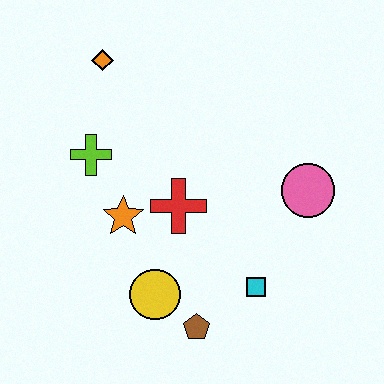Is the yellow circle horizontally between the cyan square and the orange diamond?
Yes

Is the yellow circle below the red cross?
Yes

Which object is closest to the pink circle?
The cyan square is closest to the pink circle.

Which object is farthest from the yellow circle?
The orange diamond is farthest from the yellow circle.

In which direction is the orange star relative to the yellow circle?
The orange star is above the yellow circle.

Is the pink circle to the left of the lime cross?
No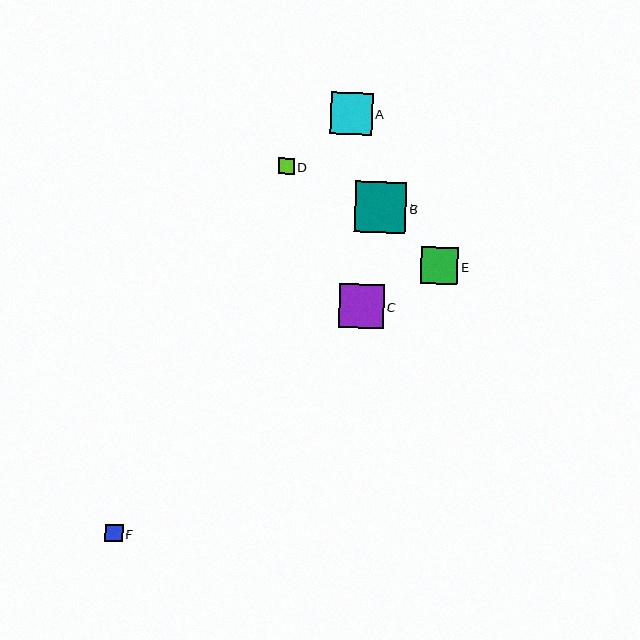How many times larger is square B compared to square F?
Square B is approximately 2.9 times the size of square F.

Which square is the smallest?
Square D is the smallest with a size of approximately 16 pixels.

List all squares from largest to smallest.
From largest to smallest: B, C, A, E, F, D.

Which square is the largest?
Square B is the largest with a size of approximately 51 pixels.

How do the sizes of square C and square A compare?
Square C and square A are approximately the same size.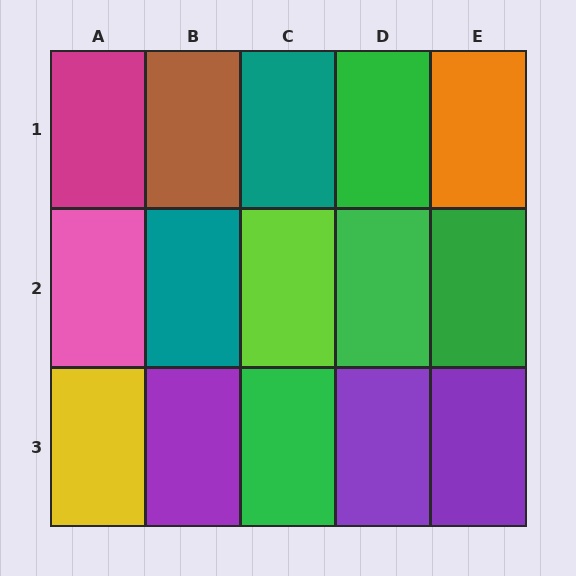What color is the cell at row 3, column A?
Yellow.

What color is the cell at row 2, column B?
Teal.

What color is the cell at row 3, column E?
Purple.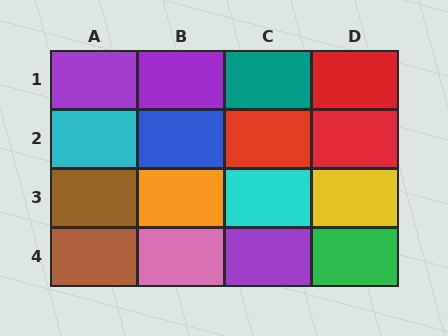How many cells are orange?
1 cell is orange.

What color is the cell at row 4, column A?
Brown.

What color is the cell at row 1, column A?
Purple.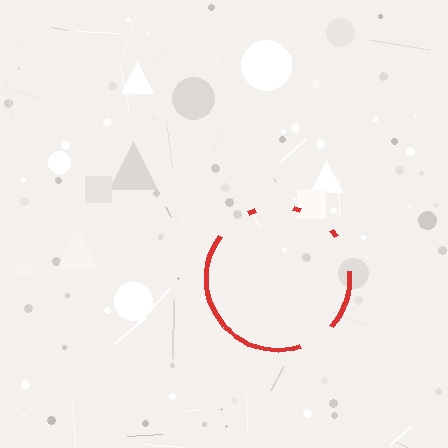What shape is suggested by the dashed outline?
The dashed outline suggests a circle.